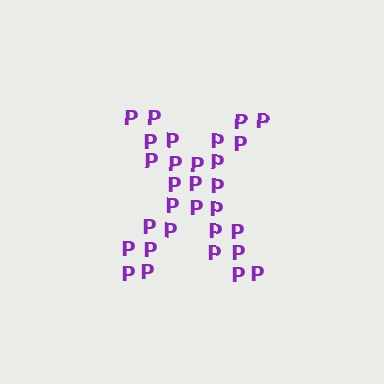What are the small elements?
The small elements are letter P's.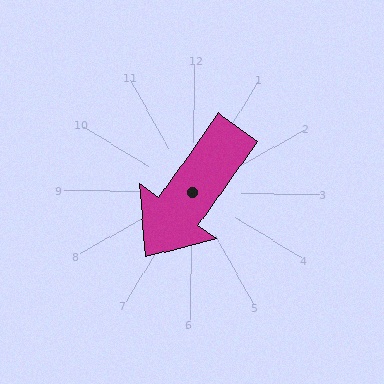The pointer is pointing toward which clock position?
Roughly 7 o'clock.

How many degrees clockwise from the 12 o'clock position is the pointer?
Approximately 215 degrees.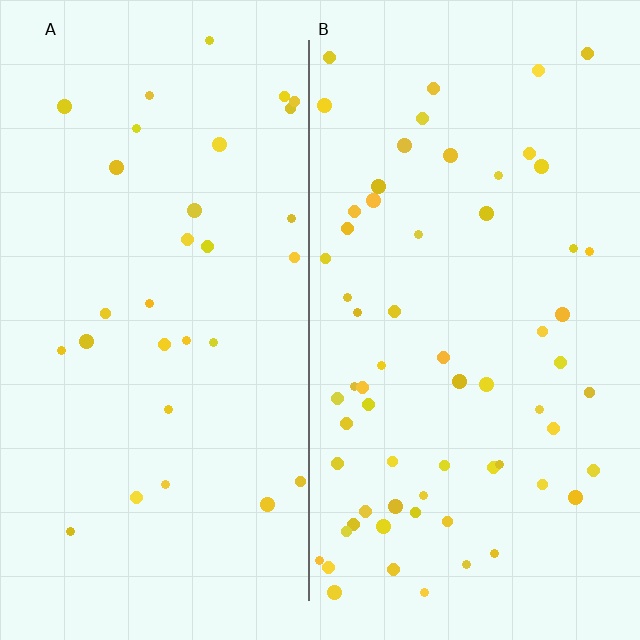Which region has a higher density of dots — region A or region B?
B (the right).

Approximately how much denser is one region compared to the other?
Approximately 2.1× — region B over region A.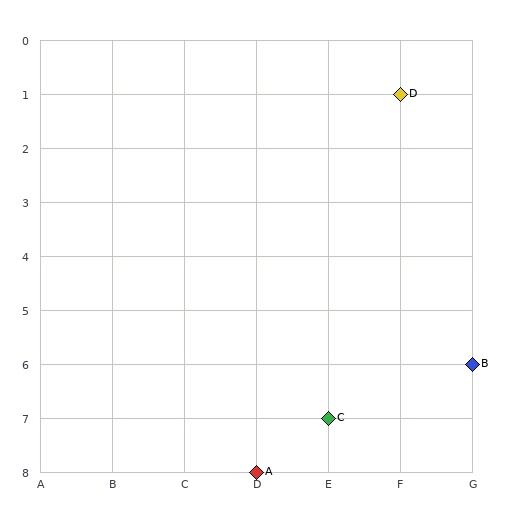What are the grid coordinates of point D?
Point D is at grid coordinates (F, 1).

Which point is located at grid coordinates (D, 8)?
Point A is at (D, 8).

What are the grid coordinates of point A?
Point A is at grid coordinates (D, 8).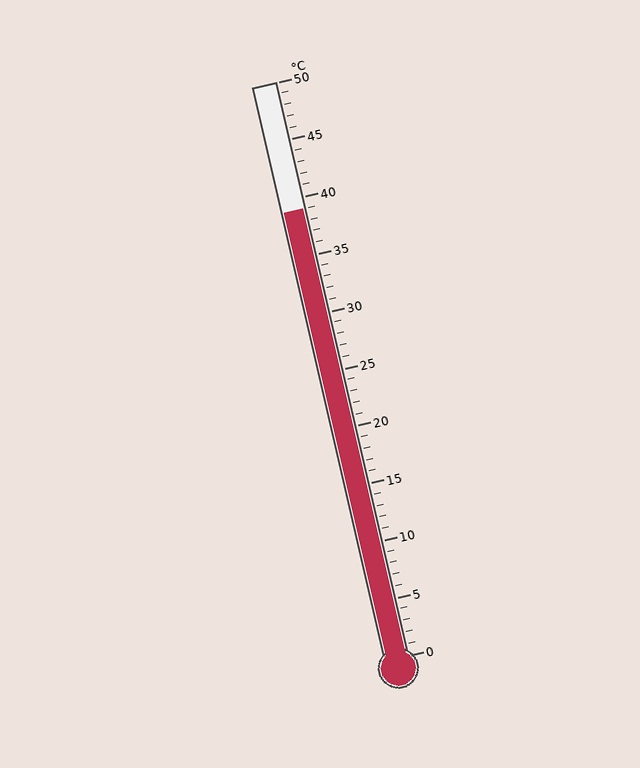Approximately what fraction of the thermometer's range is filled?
The thermometer is filled to approximately 80% of its range.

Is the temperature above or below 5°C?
The temperature is above 5°C.